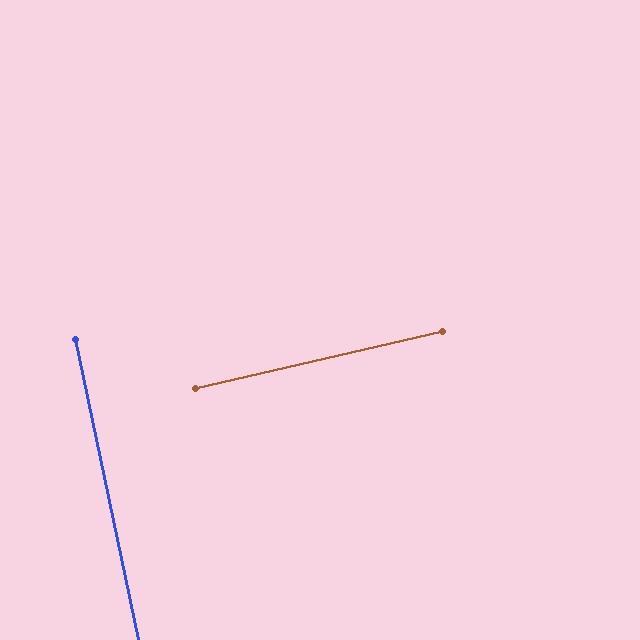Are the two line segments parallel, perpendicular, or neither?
Perpendicular — they meet at approximately 89°.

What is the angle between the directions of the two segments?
Approximately 89 degrees.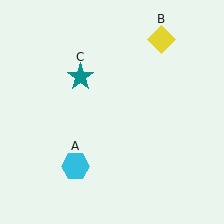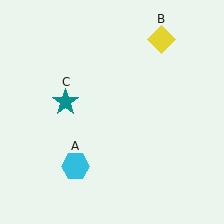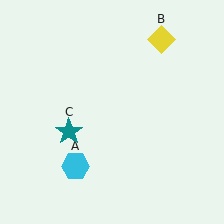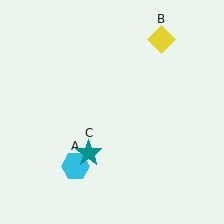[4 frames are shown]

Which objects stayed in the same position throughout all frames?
Cyan hexagon (object A) and yellow diamond (object B) remained stationary.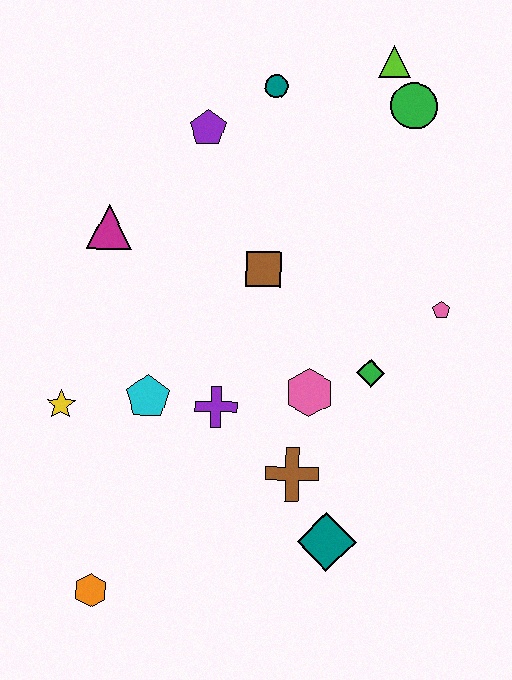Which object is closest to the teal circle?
The purple pentagon is closest to the teal circle.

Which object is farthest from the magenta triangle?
The teal diamond is farthest from the magenta triangle.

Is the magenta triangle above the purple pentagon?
No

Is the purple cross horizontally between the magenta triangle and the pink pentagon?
Yes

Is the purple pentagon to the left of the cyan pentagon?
No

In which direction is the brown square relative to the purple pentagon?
The brown square is below the purple pentagon.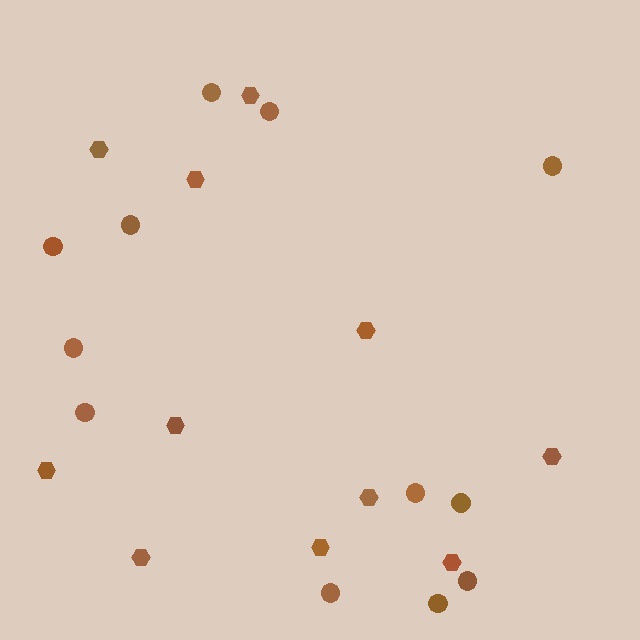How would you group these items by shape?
There are 2 groups: one group of hexagons (11) and one group of circles (12).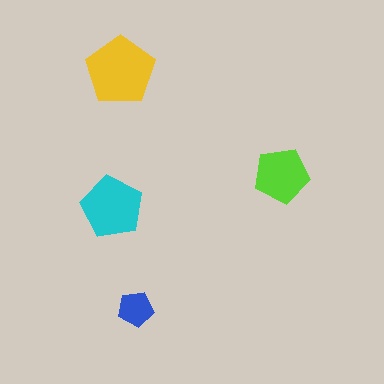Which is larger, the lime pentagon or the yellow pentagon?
The yellow one.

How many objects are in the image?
There are 4 objects in the image.